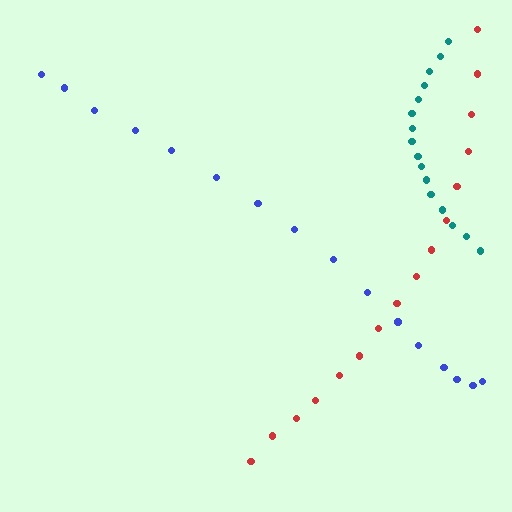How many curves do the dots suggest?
There are 3 distinct paths.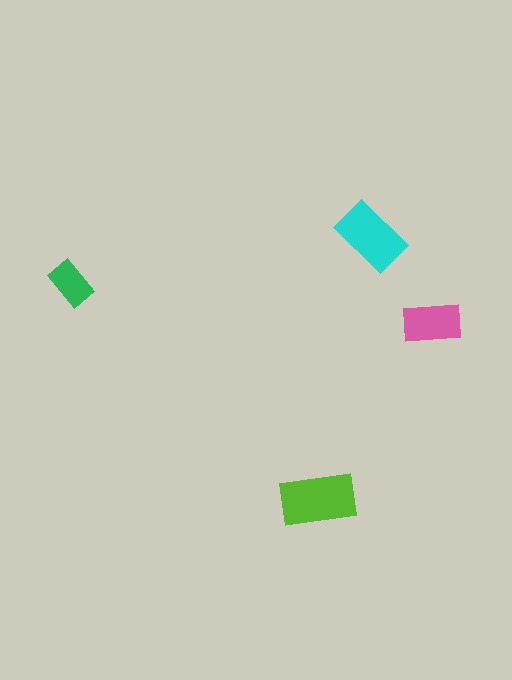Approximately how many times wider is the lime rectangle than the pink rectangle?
About 1.5 times wider.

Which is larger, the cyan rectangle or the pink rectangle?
The cyan one.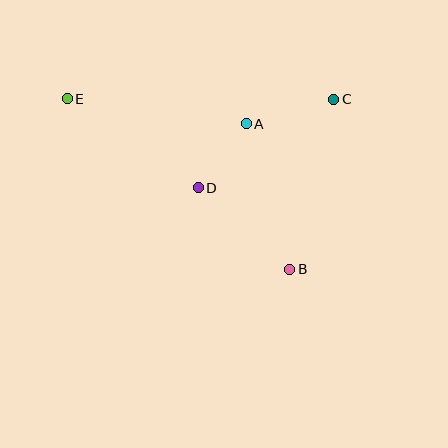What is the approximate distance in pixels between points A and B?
The distance between A and B is approximately 152 pixels.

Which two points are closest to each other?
Points A and D are closest to each other.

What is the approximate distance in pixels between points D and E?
The distance between D and E is approximately 158 pixels.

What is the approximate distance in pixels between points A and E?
The distance between A and E is approximately 181 pixels.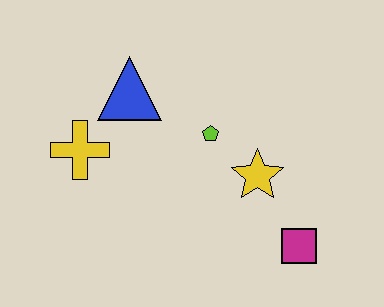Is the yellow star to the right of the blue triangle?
Yes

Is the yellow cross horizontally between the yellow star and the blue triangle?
No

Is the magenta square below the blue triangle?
Yes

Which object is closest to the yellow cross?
The blue triangle is closest to the yellow cross.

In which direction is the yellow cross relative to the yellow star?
The yellow cross is to the left of the yellow star.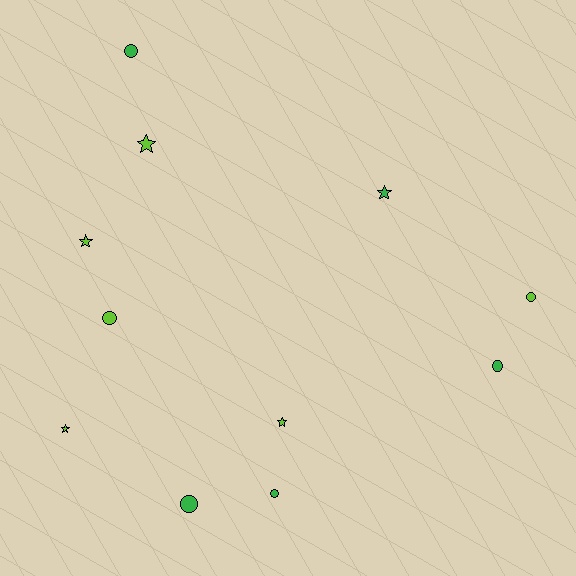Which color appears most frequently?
Lime, with 6 objects.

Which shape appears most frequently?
Circle, with 6 objects.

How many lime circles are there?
There are 2 lime circles.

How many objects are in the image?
There are 11 objects.